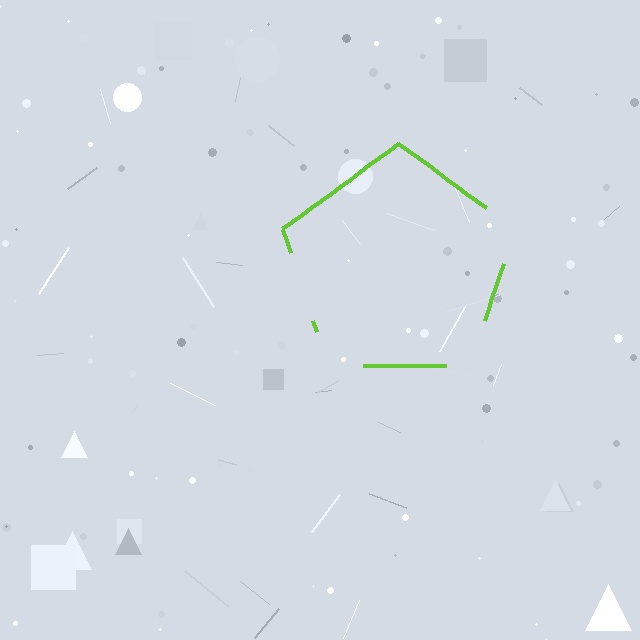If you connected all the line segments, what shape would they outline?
They would outline a pentagon.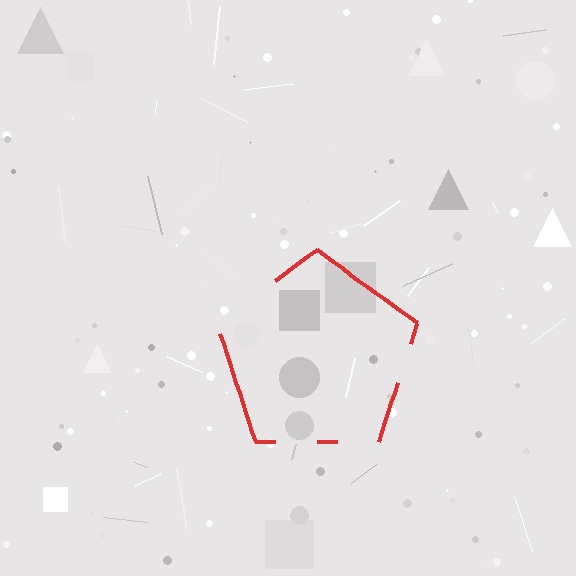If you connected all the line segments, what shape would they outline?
They would outline a pentagon.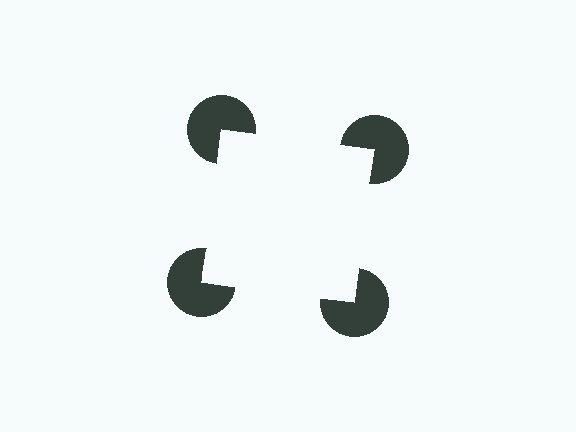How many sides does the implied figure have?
4 sides.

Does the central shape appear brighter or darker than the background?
It typically appears slightly brighter than the background, even though no actual brightness change is drawn.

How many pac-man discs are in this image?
There are 4 — one at each vertex of the illusory square.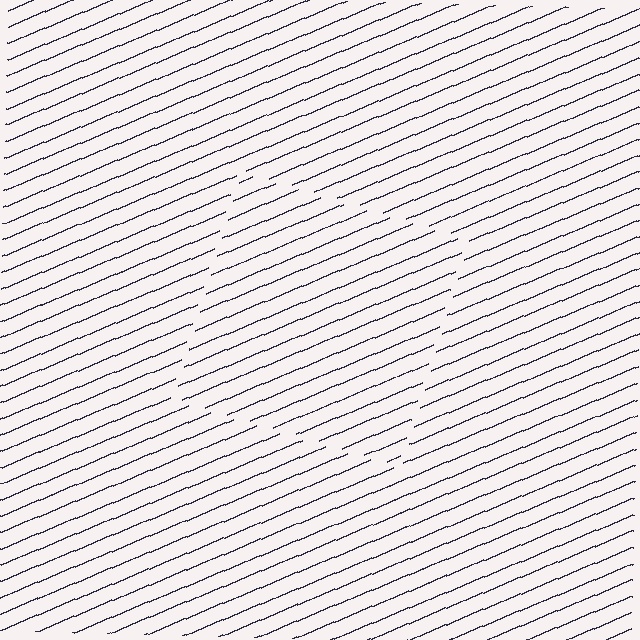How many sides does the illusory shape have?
4 sides — the line-ends trace a square.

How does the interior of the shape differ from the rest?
The interior of the shape contains the same grating, shifted by half a period — the contour is defined by the phase discontinuity where line-ends from the inner and outer gratings abut.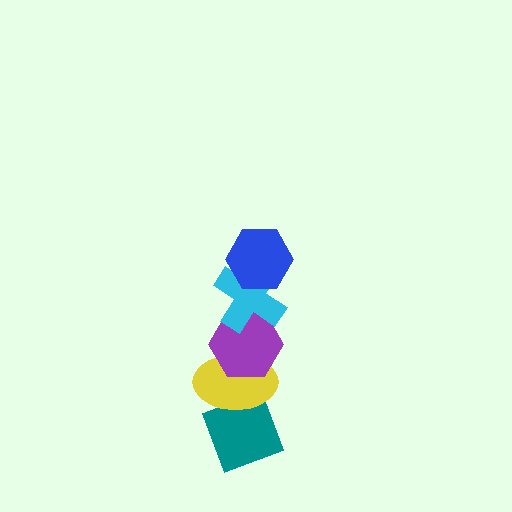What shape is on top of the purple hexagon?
The cyan cross is on top of the purple hexagon.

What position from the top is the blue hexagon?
The blue hexagon is 1st from the top.